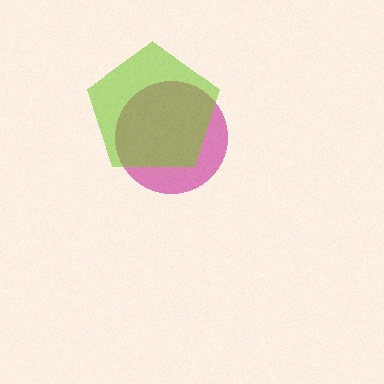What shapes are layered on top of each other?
The layered shapes are: a magenta circle, a lime pentagon.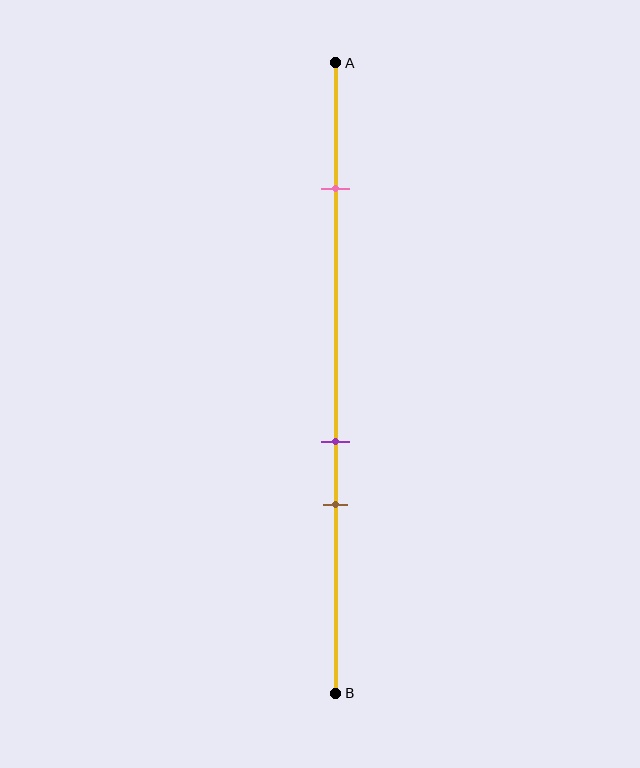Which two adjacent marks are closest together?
The purple and brown marks are the closest adjacent pair.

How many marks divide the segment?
There are 3 marks dividing the segment.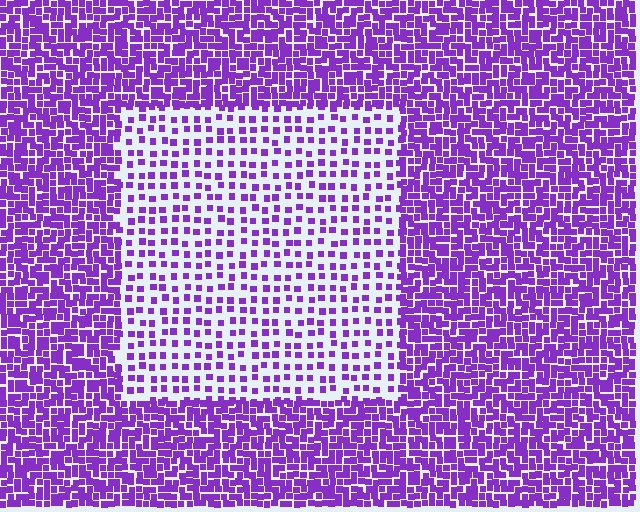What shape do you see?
I see a rectangle.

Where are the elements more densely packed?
The elements are more densely packed outside the rectangle boundary.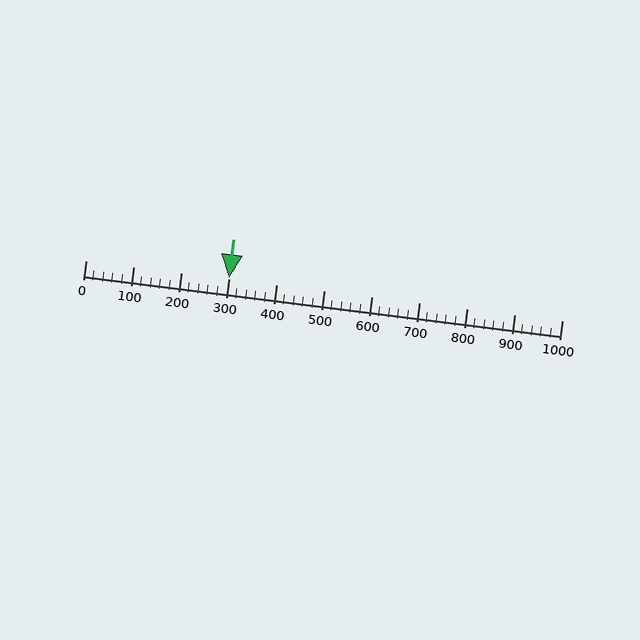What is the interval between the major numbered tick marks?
The major tick marks are spaced 100 units apart.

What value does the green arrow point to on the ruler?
The green arrow points to approximately 300.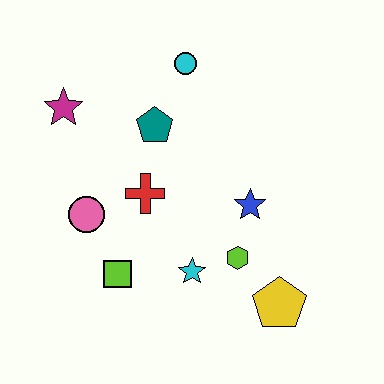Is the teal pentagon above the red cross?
Yes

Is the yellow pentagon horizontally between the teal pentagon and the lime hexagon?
No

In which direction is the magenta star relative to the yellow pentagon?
The magenta star is to the left of the yellow pentagon.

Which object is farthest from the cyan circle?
The yellow pentagon is farthest from the cyan circle.